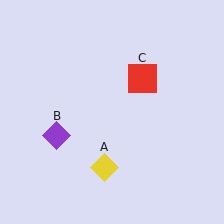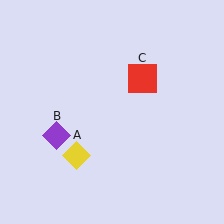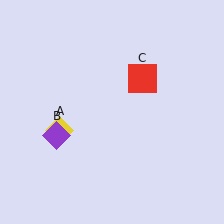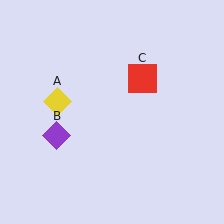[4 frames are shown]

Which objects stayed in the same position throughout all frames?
Purple diamond (object B) and red square (object C) remained stationary.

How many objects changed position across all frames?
1 object changed position: yellow diamond (object A).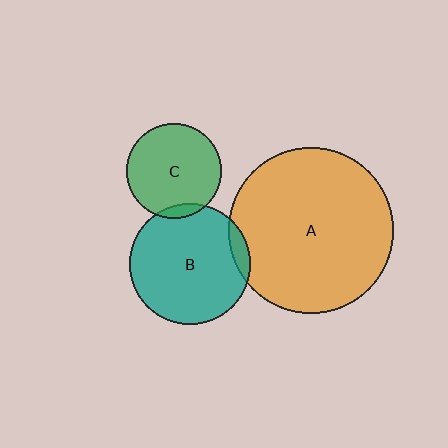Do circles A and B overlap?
Yes.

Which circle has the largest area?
Circle A (orange).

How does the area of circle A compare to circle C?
Approximately 3.0 times.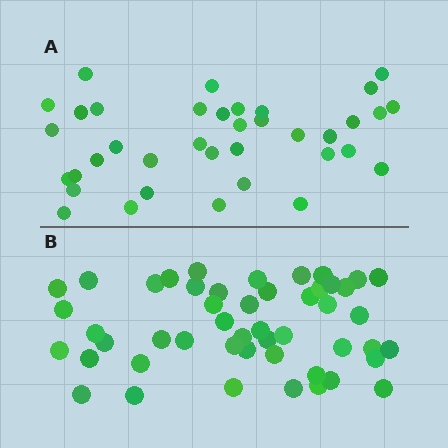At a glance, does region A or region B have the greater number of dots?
Region B (the bottom region) has more dots.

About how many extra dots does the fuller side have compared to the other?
Region B has roughly 12 or so more dots than region A.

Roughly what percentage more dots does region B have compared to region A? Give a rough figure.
About 30% more.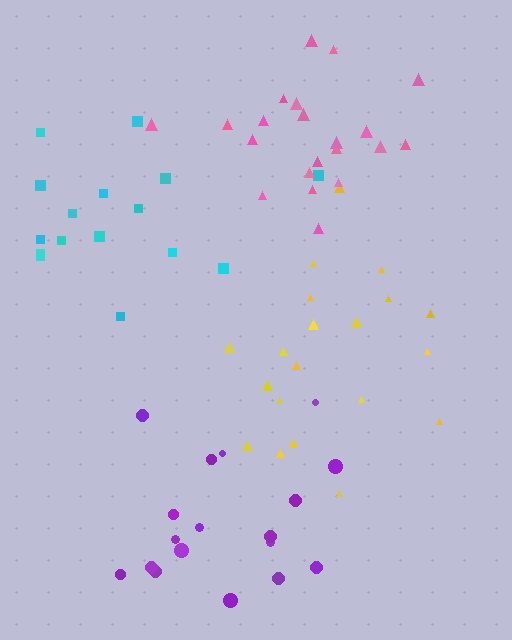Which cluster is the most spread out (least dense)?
Cyan.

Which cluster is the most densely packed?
Pink.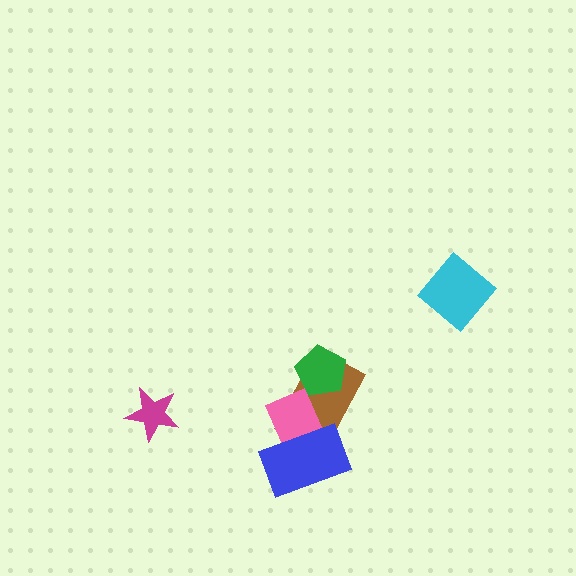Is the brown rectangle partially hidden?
Yes, it is partially covered by another shape.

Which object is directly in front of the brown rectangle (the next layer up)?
The pink diamond is directly in front of the brown rectangle.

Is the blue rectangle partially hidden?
No, no other shape covers it.